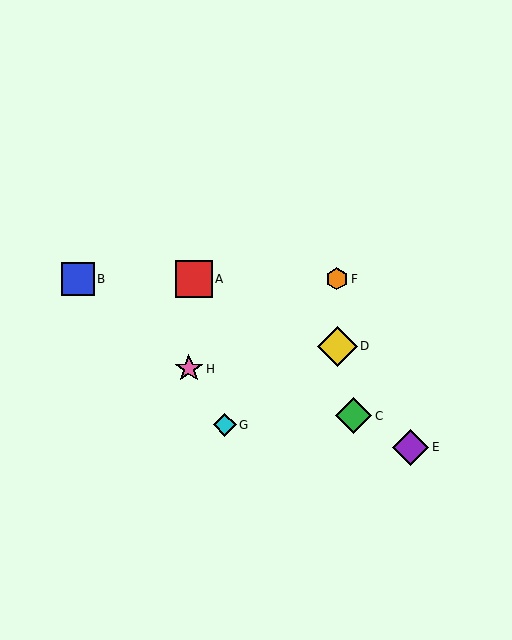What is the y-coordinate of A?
Object A is at y≈279.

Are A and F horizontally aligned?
Yes, both are at y≈279.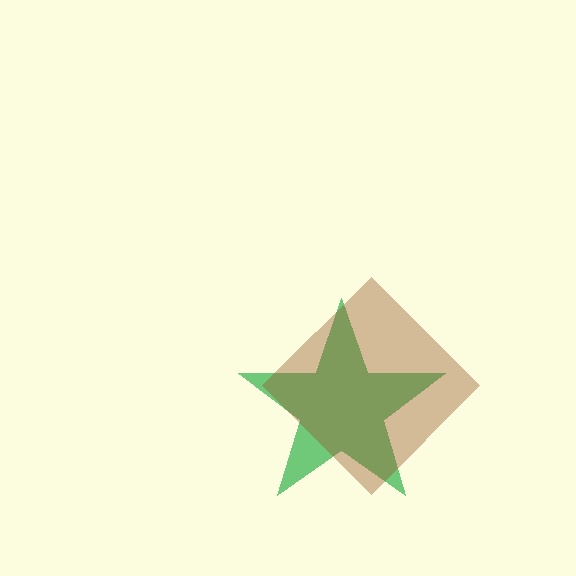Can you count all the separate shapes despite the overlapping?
Yes, there are 2 separate shapes.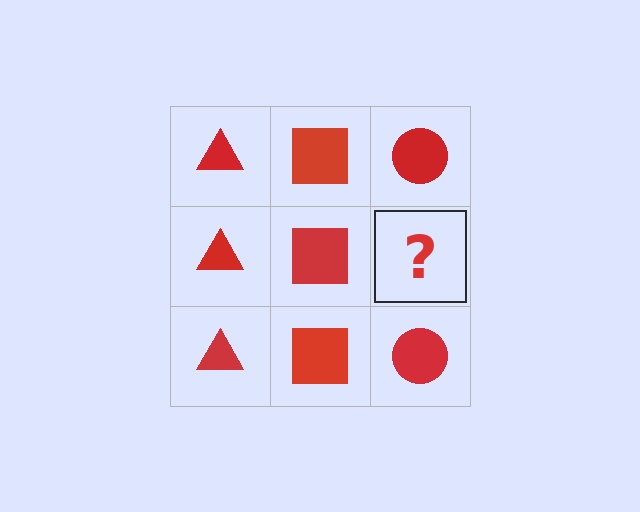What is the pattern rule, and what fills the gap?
The rule is that each column has a consistent shape. The gap should be filled with a red circle.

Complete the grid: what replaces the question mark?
The question mark should be replaced with a red circle.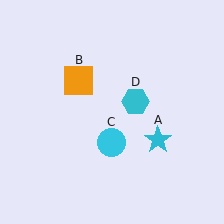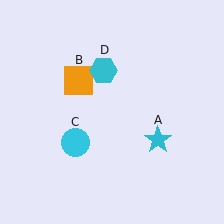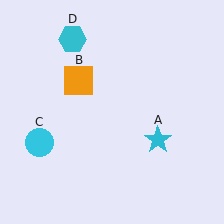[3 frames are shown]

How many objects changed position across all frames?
2 objects changed position: cyan circle (object C), cyan hexagon (object D).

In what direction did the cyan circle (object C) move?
The cyan circle (object C) moved left.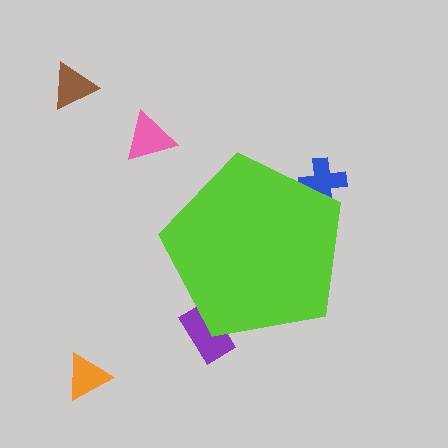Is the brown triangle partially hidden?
No, the brown triangle is fully visible.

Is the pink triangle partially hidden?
No, the pink triangle is fully visible.